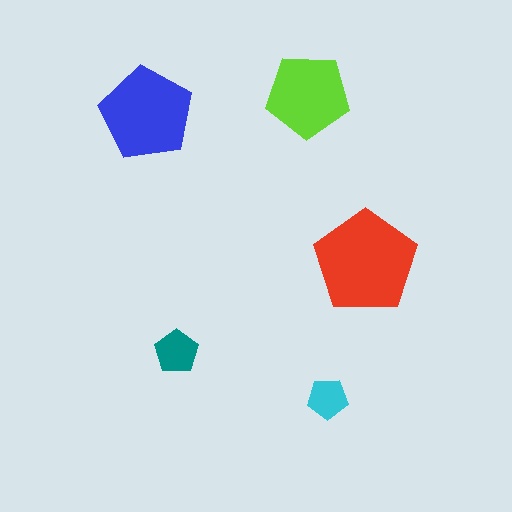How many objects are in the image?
There are 5 objects in the image.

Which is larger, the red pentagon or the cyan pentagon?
The red one.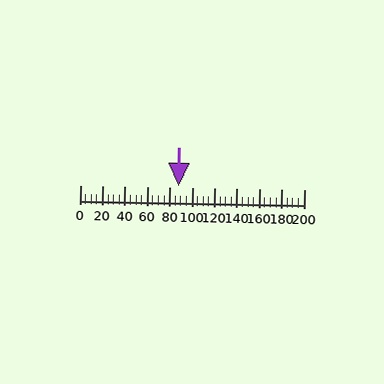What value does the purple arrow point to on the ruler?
The purple arrow points to approximately 88.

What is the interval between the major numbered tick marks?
The major tick marks are spaced 20 units apart.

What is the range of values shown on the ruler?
The ruler shows values from 0 to 200.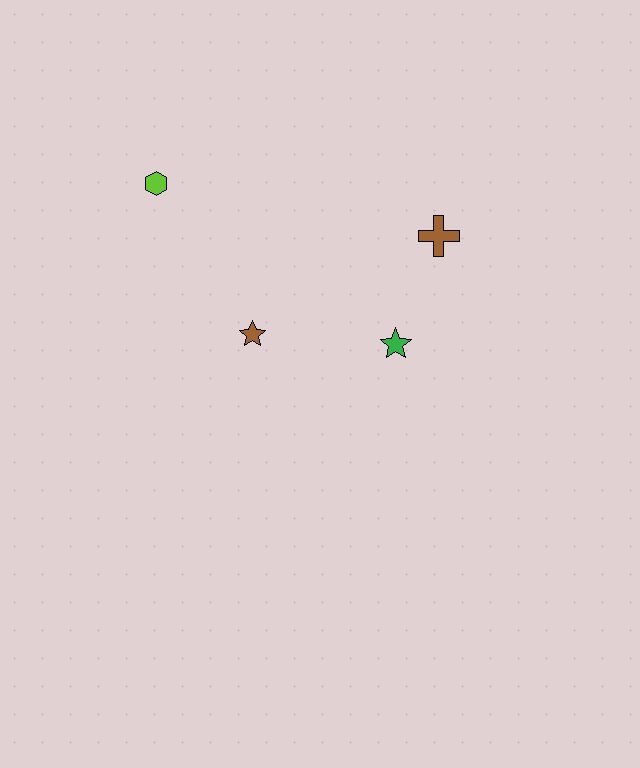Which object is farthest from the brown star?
The brown cross is farthest from the brown star.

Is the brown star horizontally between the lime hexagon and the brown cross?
Yes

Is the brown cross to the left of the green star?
No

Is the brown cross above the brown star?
Yes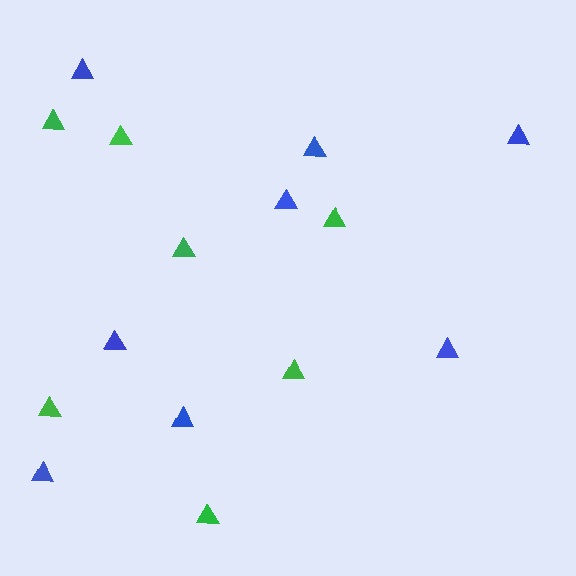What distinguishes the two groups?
There are 2 groups: one group of green triangles (7) and one group of blue triangles (8).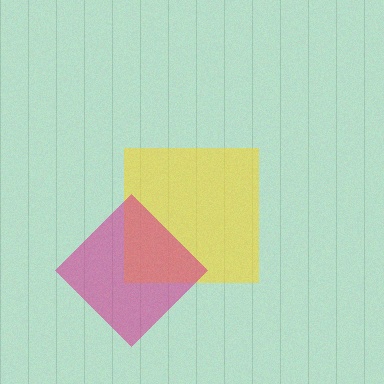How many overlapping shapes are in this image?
There are 2 overlapping shapes in the image.